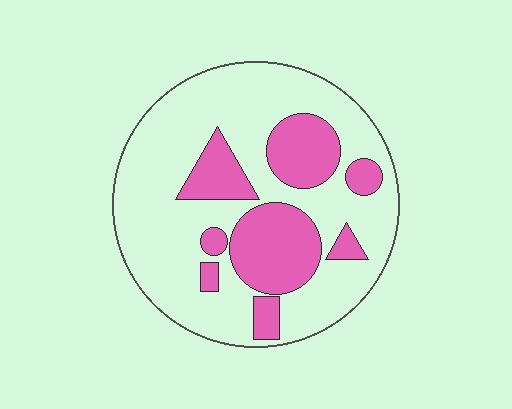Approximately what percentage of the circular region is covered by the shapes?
Approximately 30%.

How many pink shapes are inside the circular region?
8.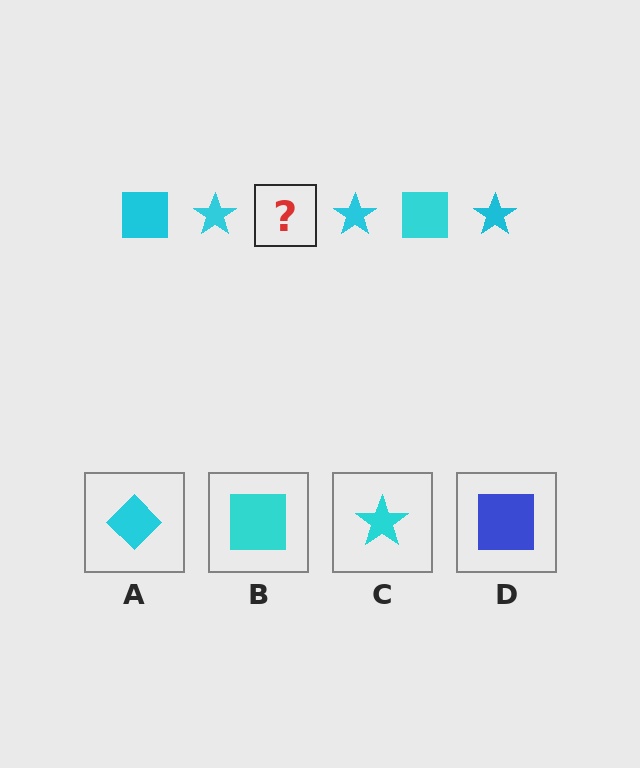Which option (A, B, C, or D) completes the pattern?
B.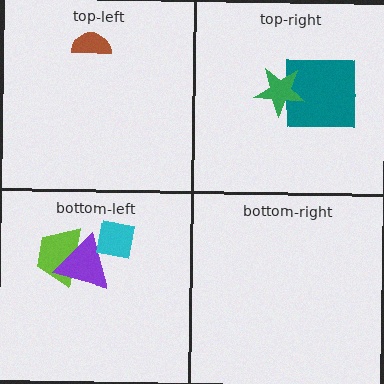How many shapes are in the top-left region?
1.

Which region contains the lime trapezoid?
The bottom-left region.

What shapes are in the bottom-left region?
The lime trapezoid, the purple triangle, the cyan square.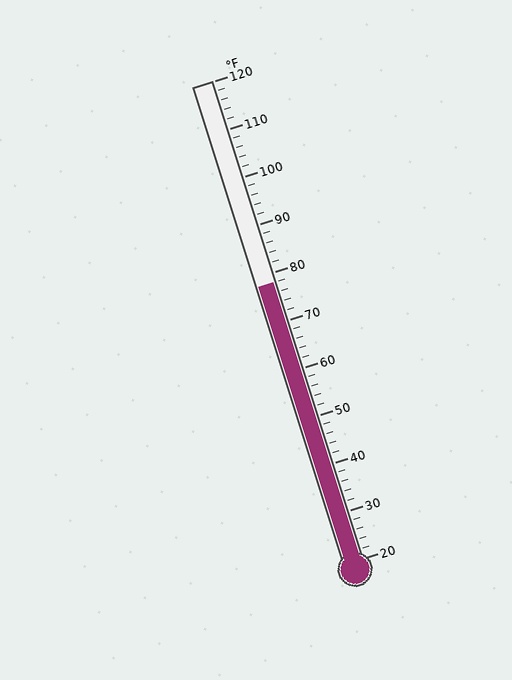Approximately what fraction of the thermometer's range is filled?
The thermometer is filled to approximately 60% of its range.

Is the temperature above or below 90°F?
The temperature is below 90°F.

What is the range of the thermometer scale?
The thermometer scale ranges from 20°F to 120°F.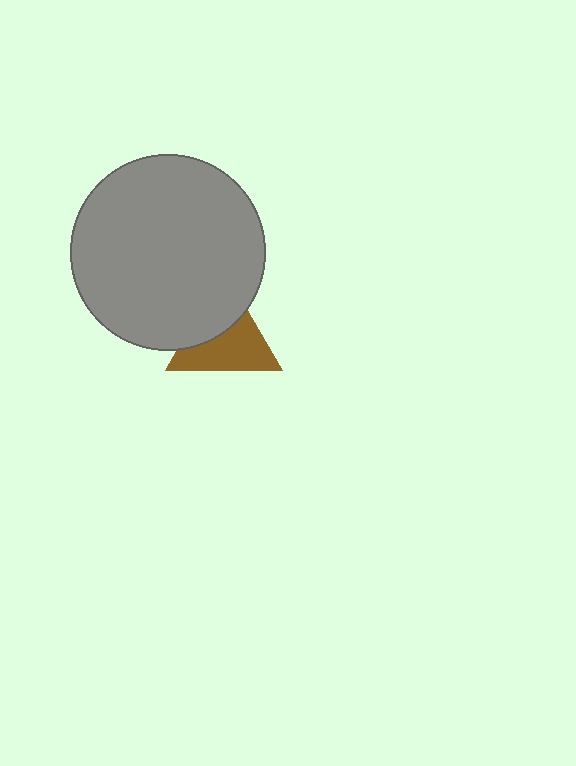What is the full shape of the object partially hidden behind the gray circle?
The partially hidden object is a brown triangle.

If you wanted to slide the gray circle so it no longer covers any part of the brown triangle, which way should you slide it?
Slide it up — that is the most direct way to separate the two shapes.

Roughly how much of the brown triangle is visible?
About half of it is visible (roughly 60%).